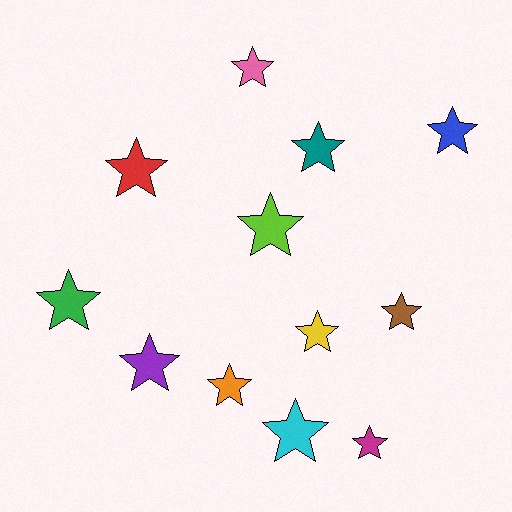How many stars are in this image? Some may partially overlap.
There are 12 stars.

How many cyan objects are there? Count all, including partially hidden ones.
There is 1 cyan object.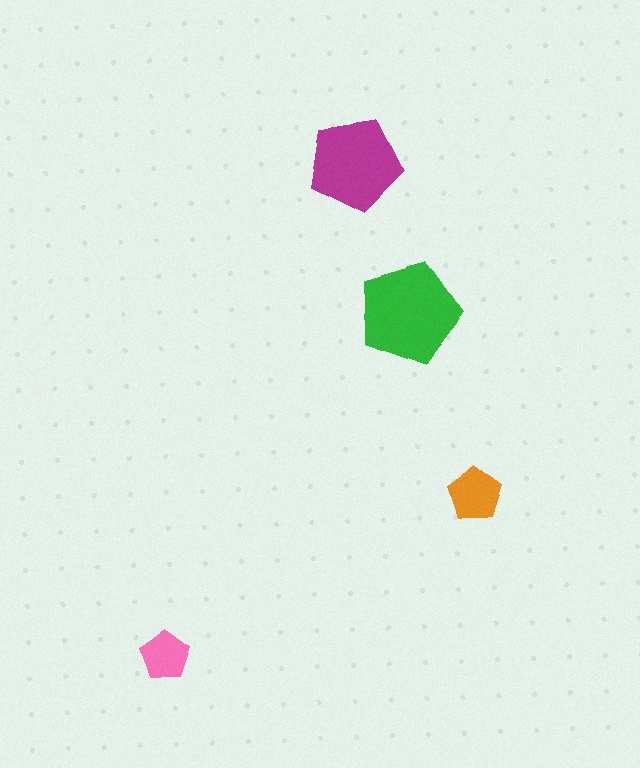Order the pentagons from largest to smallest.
the green one, the magenta one, the orange one, the pink one.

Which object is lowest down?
The pink pentagon is bottommost.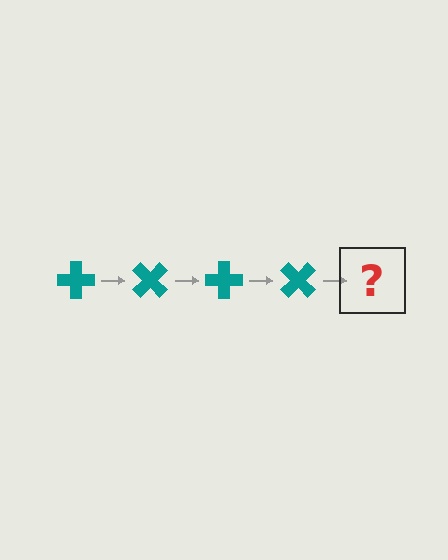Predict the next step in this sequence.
The next step is a teal cross rotated 180 degrees.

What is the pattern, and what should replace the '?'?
The pattern is that the cross rotates 45 degrees each step. The '?' should be a teal cross rotated 180 degrees.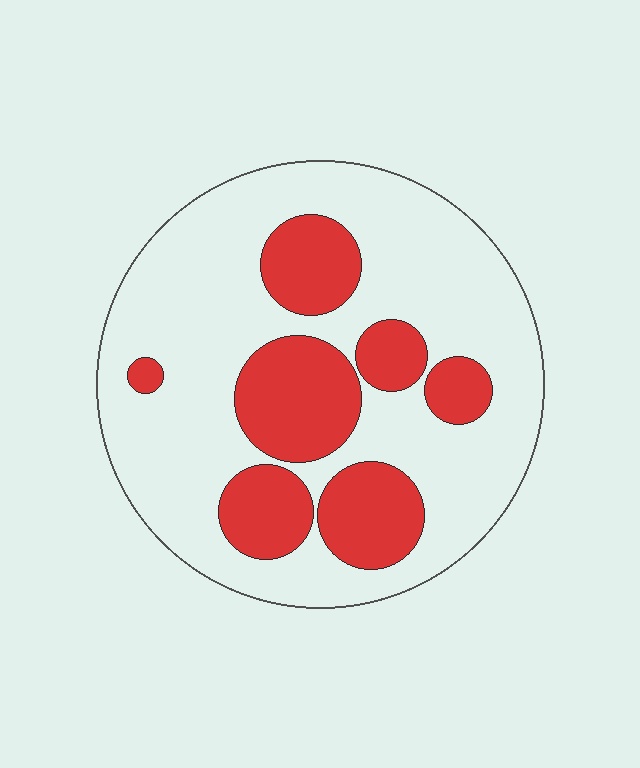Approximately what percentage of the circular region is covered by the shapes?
Approximately 30%.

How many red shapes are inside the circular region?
7.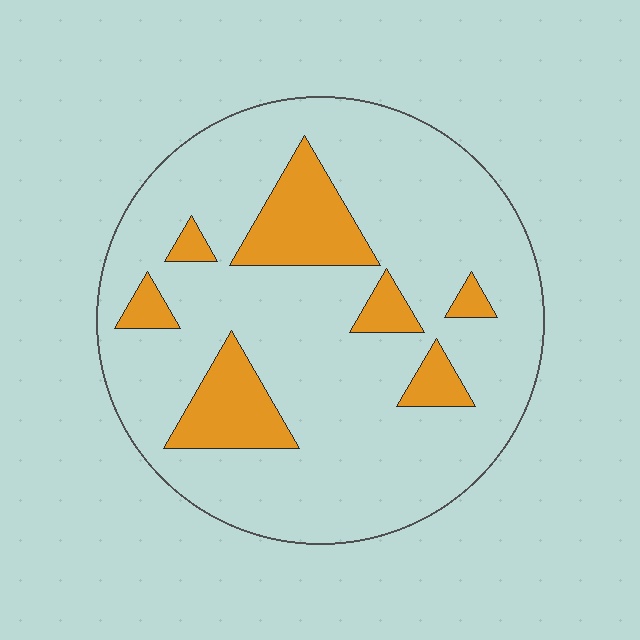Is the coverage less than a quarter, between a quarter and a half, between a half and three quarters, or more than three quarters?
Less than a quarter.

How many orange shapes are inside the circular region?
7.